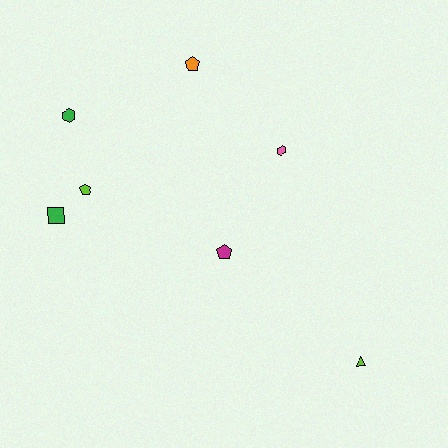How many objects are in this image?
There are 7 objects.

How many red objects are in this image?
There are no red objects.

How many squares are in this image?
There is 1 square.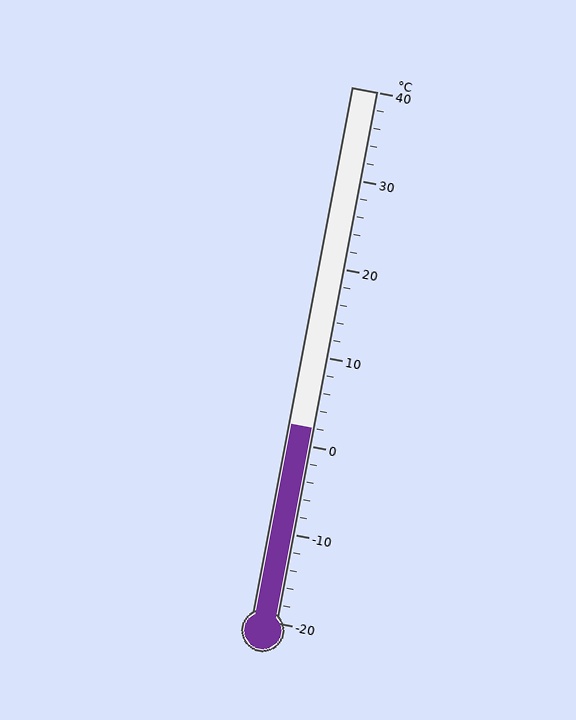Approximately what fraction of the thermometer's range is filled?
The thermometer is filled to approximately 35% of its range.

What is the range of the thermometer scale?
The thermometer scale ranges from -20°C to 40°C.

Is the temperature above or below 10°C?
The temperature is below 10°C.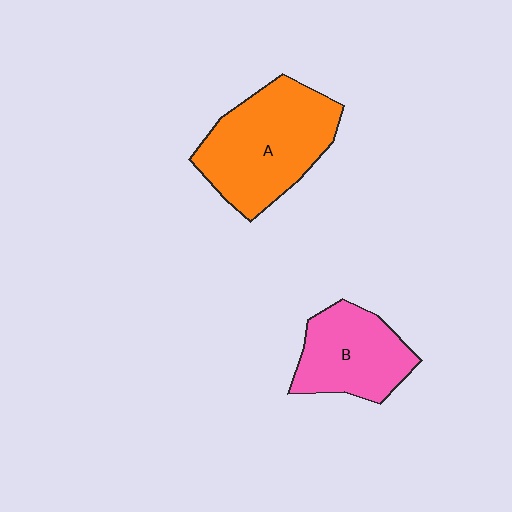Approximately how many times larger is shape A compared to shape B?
Approximately 1.4 times.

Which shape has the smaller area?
Shape B (pink).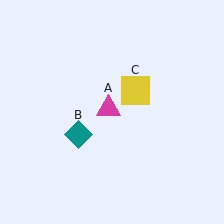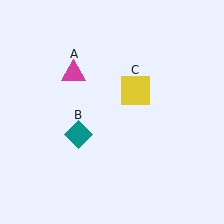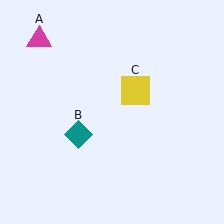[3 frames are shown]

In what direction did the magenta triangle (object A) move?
The magenta triangle (object A) moved up and to the left.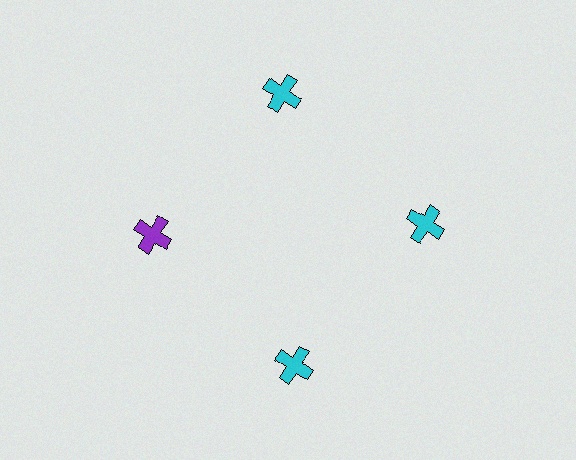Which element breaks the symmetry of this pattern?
The purple cross at roughly the 9 o'clock position breaks the symmetry. All other shapes are cyan crosses.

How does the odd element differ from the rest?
It has a different color: purple instead of cyan.